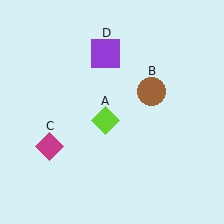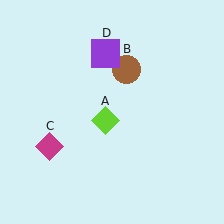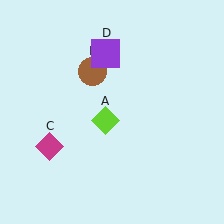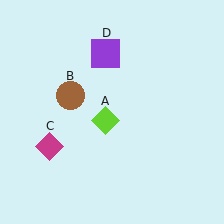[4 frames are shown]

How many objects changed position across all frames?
1 object changed position: brown circle (object B).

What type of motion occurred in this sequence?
The brown circle (object B) rotated counterclockwise around the center of the scene.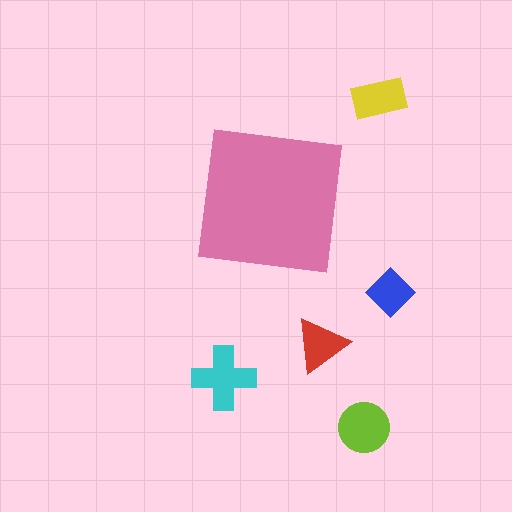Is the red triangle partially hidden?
No, the red triangle is fully visible.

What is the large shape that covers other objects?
A pink square.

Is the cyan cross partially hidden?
No, the cyan cross is fully visible.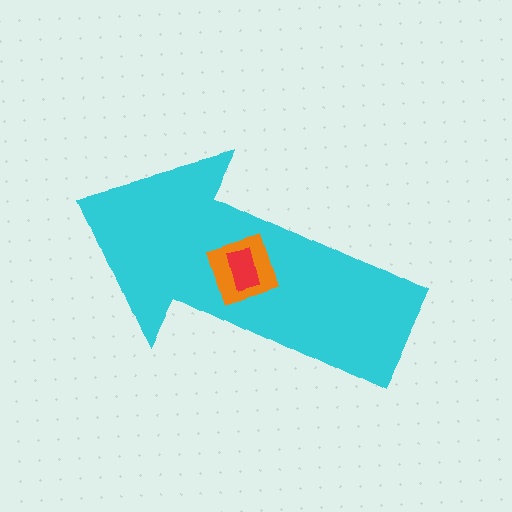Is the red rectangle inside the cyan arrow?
Yes.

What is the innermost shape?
The red rectangle.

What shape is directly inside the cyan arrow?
The orange square.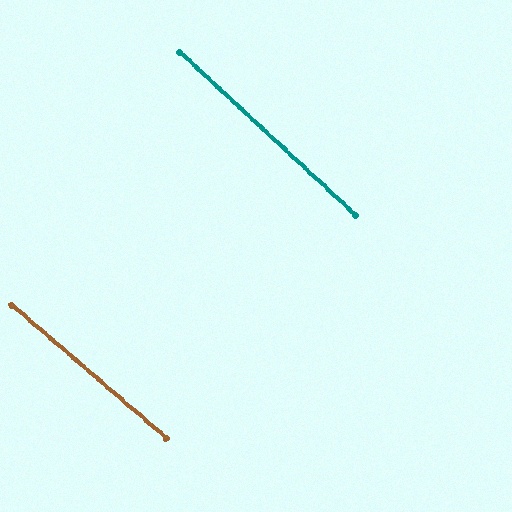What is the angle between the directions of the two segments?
Approximately 2 degrees.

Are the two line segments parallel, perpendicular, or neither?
Parallel — their directions differ by only 2.0°.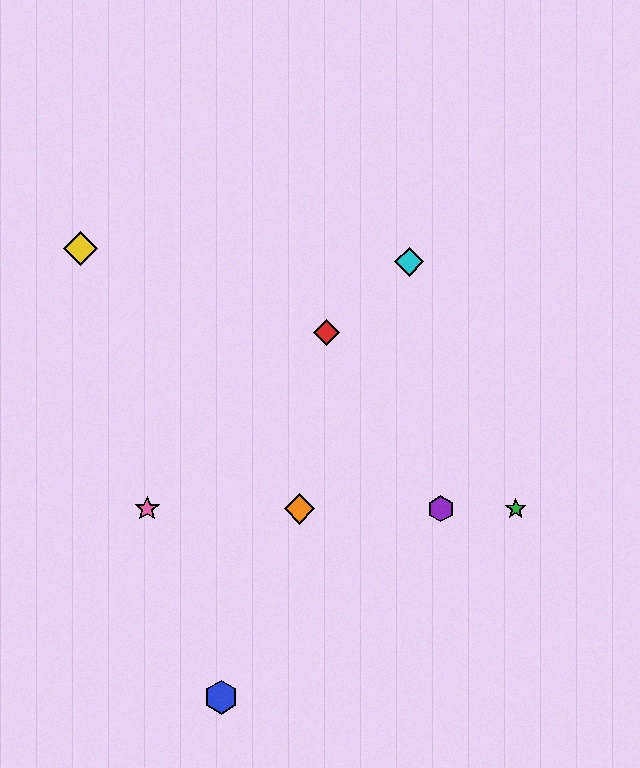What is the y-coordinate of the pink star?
The pink star is at y≈509.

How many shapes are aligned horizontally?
4 shapes (the green star, the purple hexagon, the orange diamond, the pink star) are aligned horizontally.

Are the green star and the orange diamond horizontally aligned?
Yes, both are at y≈509.